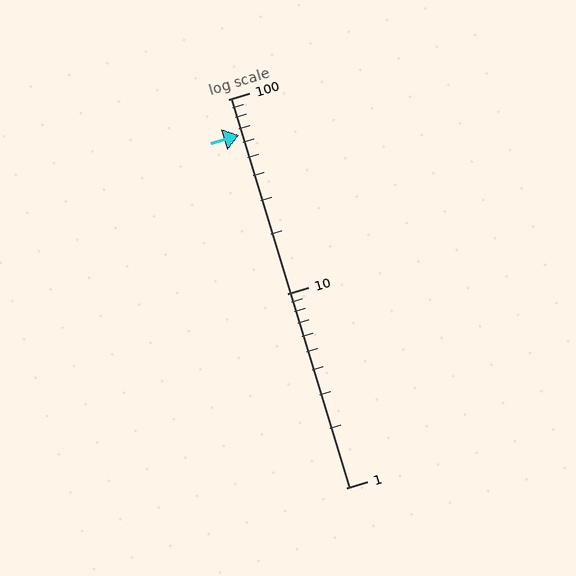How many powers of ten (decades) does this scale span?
The scale spans 2 decades, from 1 to 100.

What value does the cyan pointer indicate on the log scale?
The pointer indicates approximately 65.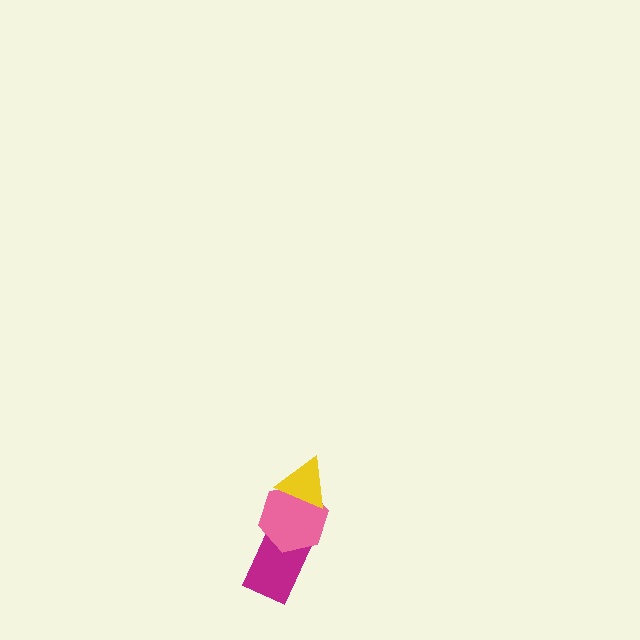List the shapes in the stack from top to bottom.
From top to bottom: the yellow triangle, the pink hexagon, the magenta rectangle.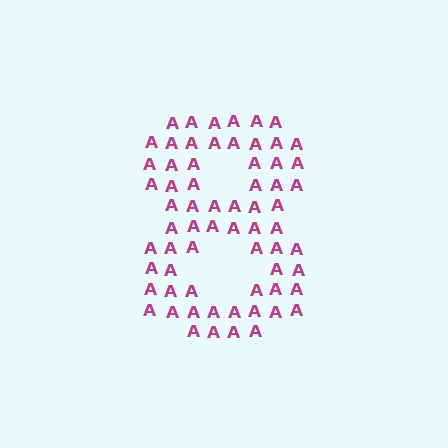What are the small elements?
The small elements are letter A's.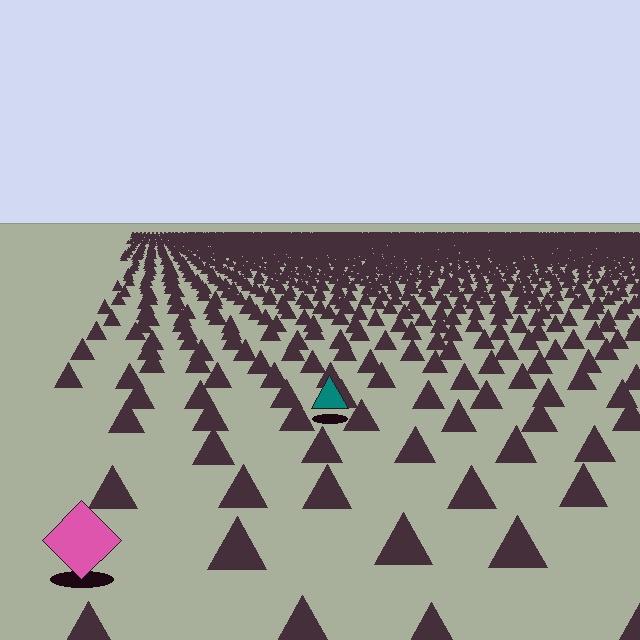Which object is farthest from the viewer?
The teal triangle is farthest from the viewer. It appears smaller and the ground texture around it is denser.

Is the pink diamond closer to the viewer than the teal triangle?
Yes. The pink diamond is closer — you can tell from the texture gradient: the ground texture is coarser near it.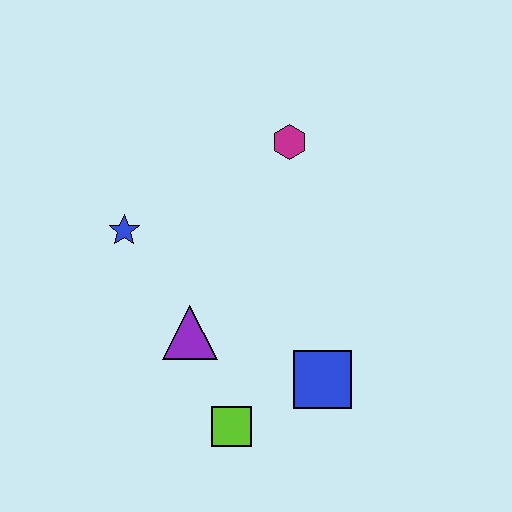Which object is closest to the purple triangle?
The lime square is closest to the purple triangle.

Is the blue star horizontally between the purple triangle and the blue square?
No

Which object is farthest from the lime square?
The magenta hexagon is farthest from the lime square.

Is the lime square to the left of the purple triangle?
No